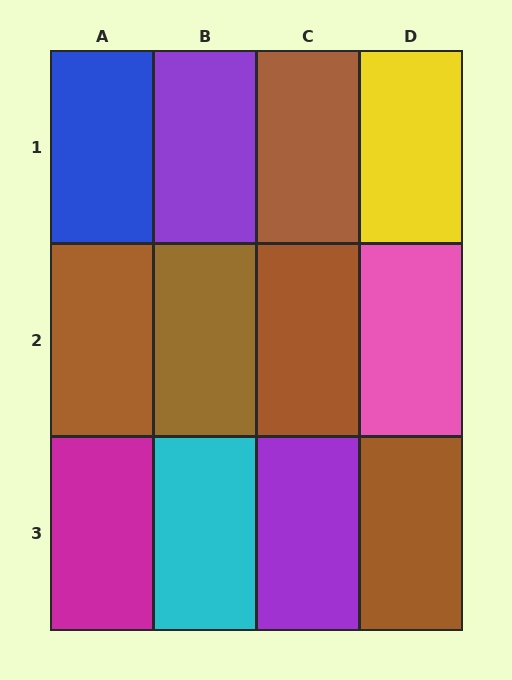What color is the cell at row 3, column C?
Purple.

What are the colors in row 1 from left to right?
Blue, purple, brown, yellow.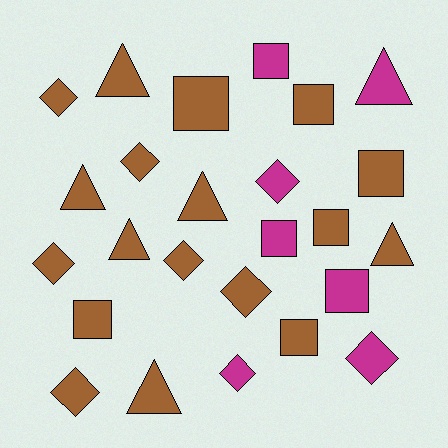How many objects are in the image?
There are 25 objects.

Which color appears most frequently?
Brown, with 18 objects.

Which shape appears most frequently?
Square, with 9 objects.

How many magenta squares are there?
There are 3 magenta squares.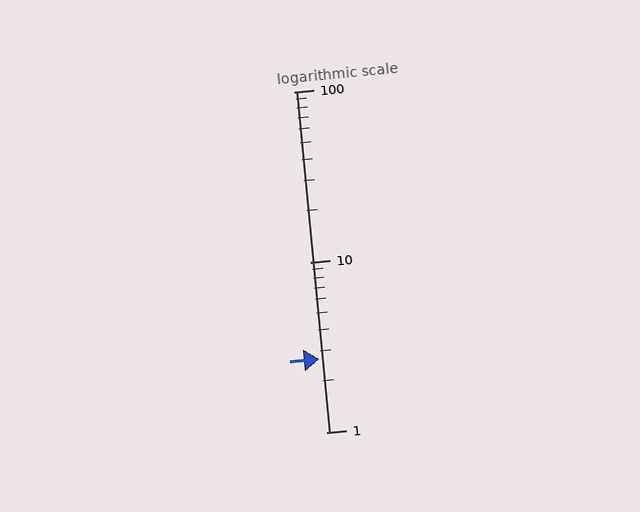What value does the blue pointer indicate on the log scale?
The pointer indicates approximately 2.7.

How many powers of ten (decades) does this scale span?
The scale spans 2 decades, from 1 to 100.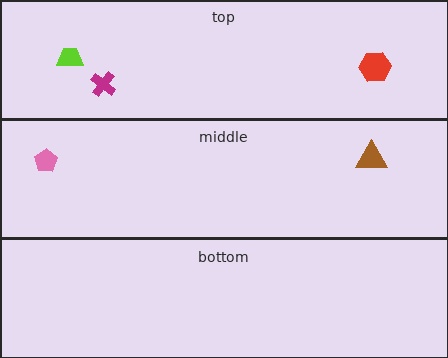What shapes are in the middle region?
The brown triangle, the pink pentagon.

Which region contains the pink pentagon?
The middle region.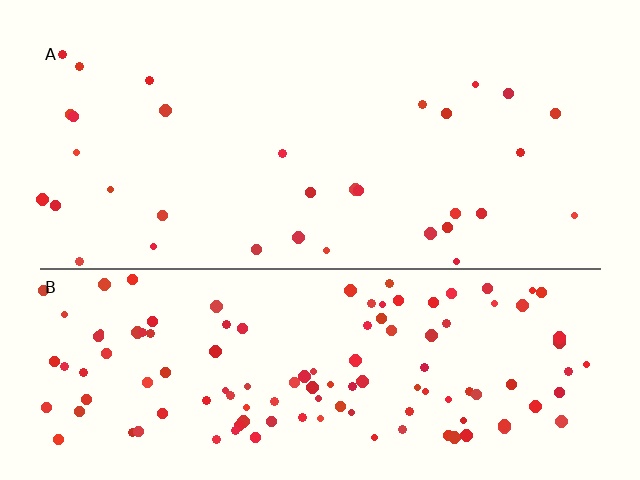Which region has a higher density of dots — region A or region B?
B (the bottom).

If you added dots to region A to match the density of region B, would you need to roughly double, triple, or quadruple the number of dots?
Approximately quadruple.